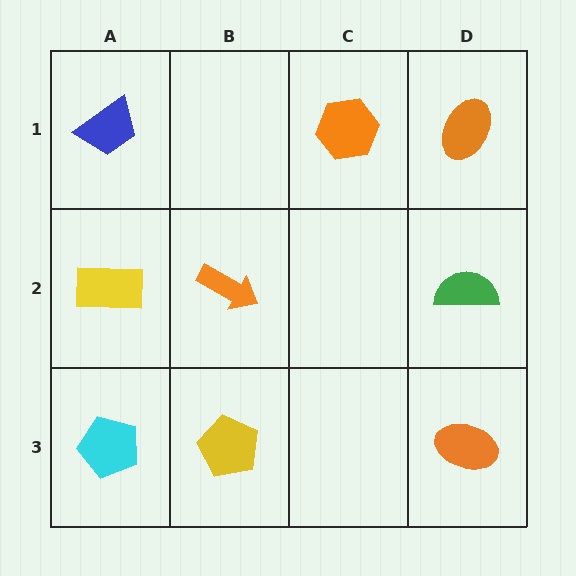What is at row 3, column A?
A cyan pentagon.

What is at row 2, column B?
An orange arrow.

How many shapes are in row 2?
3 shapes.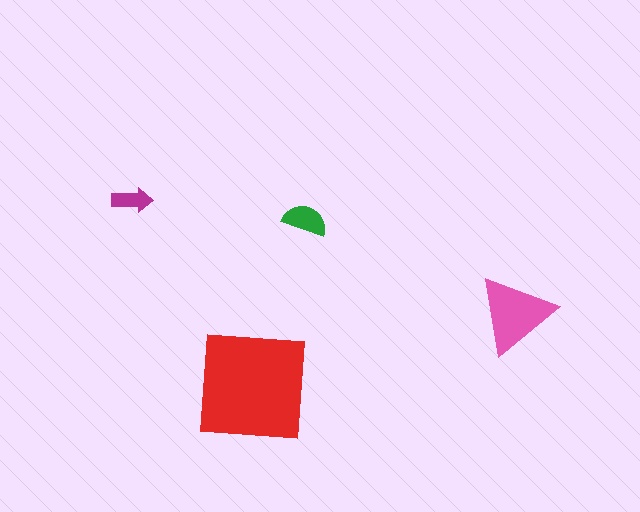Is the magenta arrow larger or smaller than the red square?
Smaller.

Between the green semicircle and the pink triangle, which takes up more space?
The pink triangle.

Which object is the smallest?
The magenta arrow.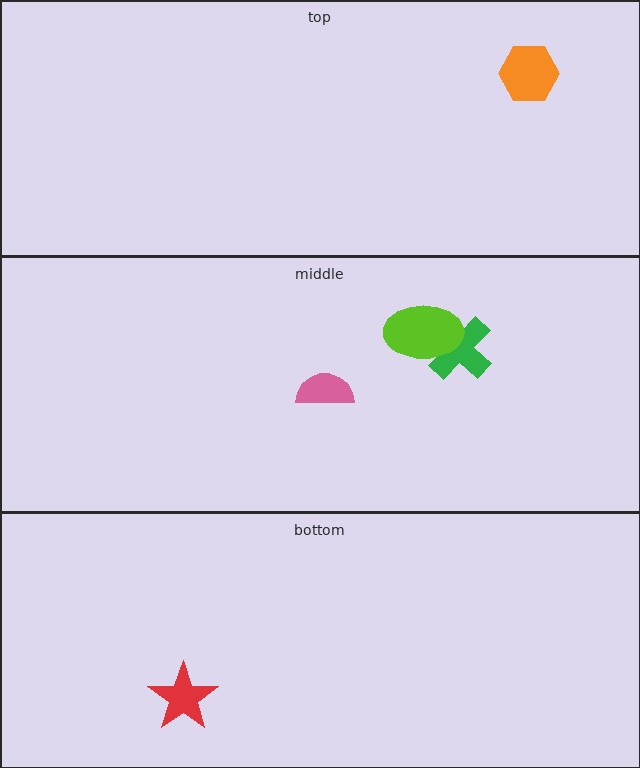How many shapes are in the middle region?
3.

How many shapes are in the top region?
1.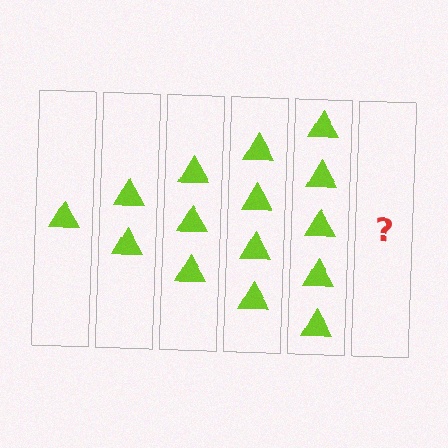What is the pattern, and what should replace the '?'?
The pattern is that each step adds one more triangle. The '?' should be 6 triangles.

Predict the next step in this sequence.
The next step is 6 triangles.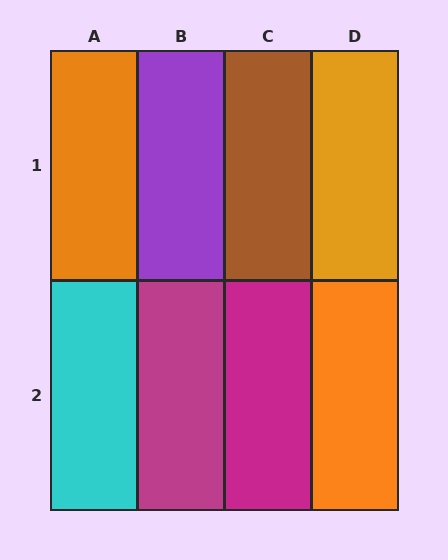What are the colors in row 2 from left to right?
Cyan, magenta, magenta, orange.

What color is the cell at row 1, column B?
Purple.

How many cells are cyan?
1 cell is cyan.